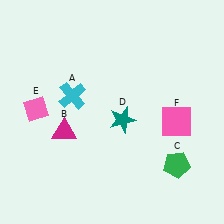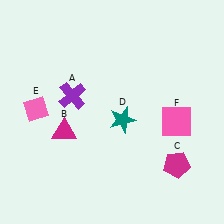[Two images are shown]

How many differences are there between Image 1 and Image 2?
There are 2 differences between the two images.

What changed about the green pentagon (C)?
In Image 1, C is green. In Image 2, it changed to magenta.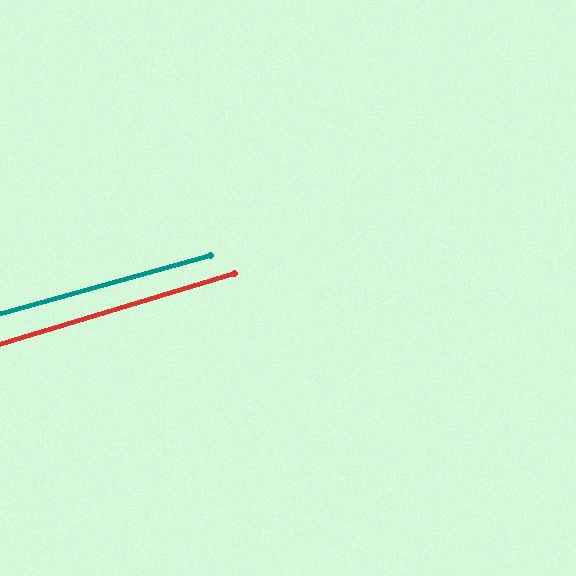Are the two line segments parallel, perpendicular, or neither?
Parallel — their directions differ by only 1.1°.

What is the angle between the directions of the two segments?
Approximately 1 degree.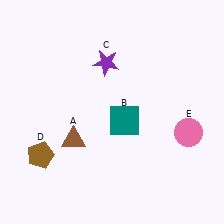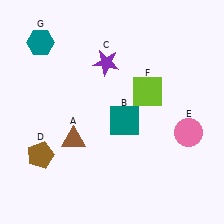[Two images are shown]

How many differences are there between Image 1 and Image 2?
There are 2 differences between the two images.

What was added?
A lime square (F), a teal hexagon (G) were added in Image 2.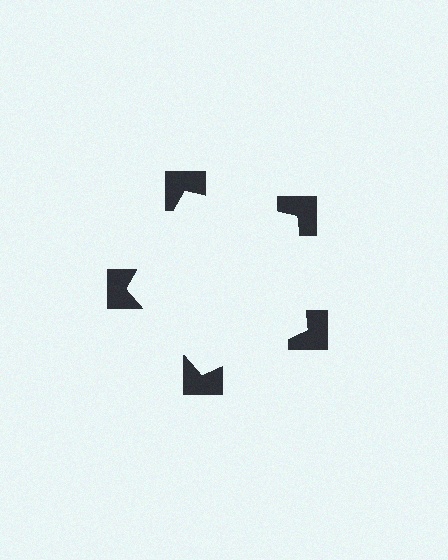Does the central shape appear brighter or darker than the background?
It typically appears slightly brighter than the background, even though no actual brightness change is drawn.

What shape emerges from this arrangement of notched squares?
An illusory pentagon — its edges are inferred from the aligned wedge cuts in the notched squares, not physically drawn.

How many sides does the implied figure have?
5 sides.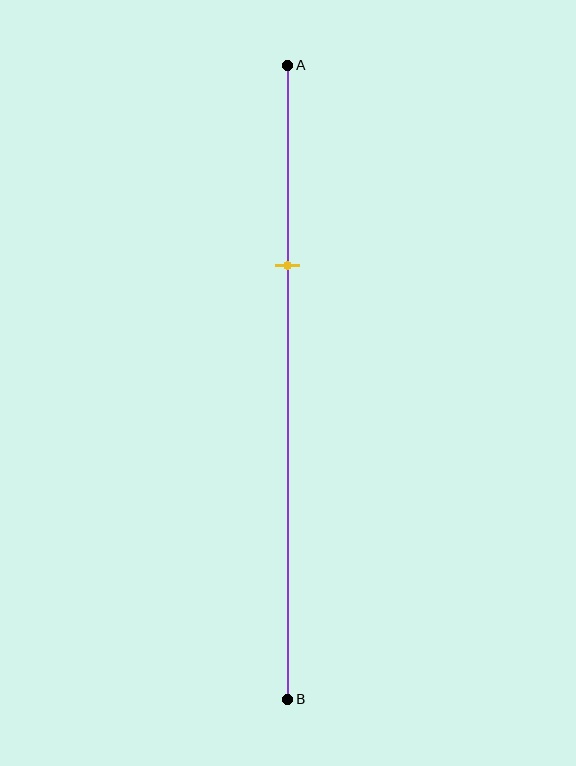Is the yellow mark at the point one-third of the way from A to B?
Yes, the mark is approximately at the one-third point.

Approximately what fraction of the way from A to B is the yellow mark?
The yellow mark is approximately 30% of the way from A to B.